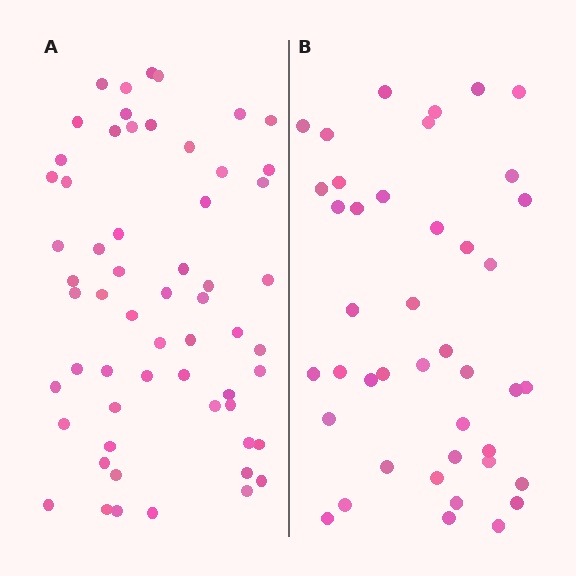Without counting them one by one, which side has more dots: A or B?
Region A (the left region) has more dots.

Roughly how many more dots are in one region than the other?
Region A has approximately 15 more dots than region B.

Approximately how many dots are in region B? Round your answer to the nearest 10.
About 40 dots. (The exact count is 42, which rounds to 40.)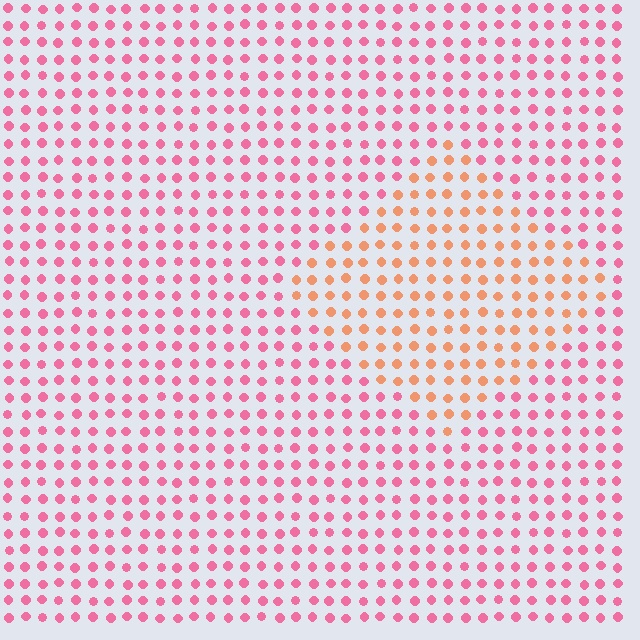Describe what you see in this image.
The image is filled with small pink elements in a uniform arrangement. A diamond-shaped region is visible where the elements are tinted to a slightly different hue, forming a subtle color boundary.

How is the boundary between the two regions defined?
The boundary is defined purely by a slight shift in hue (about 42 degrees). Spacing, size, and orientation are identical on both sides.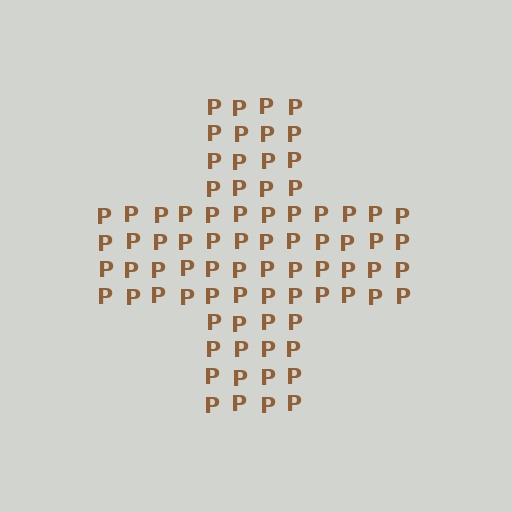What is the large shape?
The large shape is a cross.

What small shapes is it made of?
It is made of small letter P's.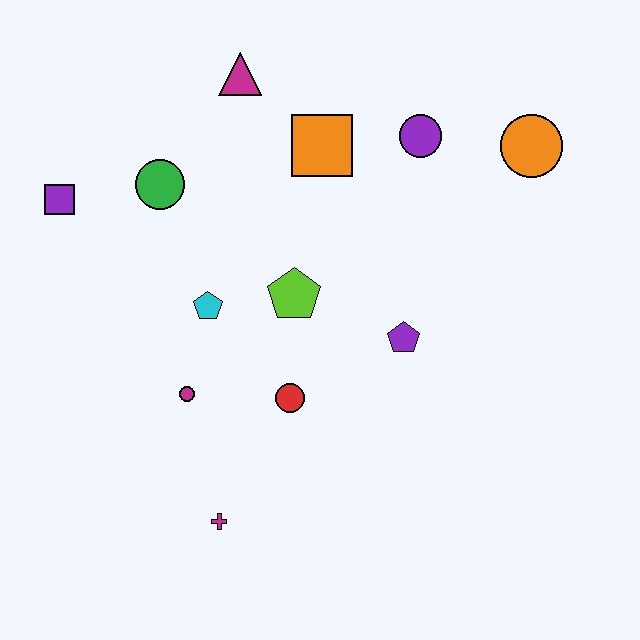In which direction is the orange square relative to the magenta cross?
The orange square is above the magenta cross.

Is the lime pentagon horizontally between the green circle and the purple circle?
Yes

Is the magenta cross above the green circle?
No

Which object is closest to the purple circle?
The orange square is closest to the purple circle.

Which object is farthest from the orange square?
The magenta cross is farthest from the orange square.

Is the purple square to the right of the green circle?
No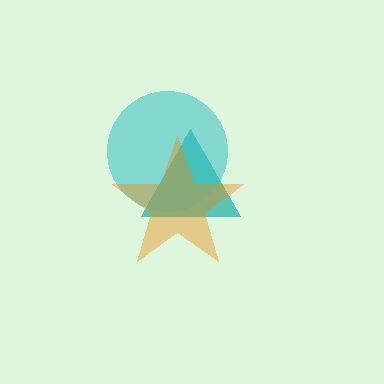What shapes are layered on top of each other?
The layered shapes are: a teal triangle, a cyan circle, an orange star.